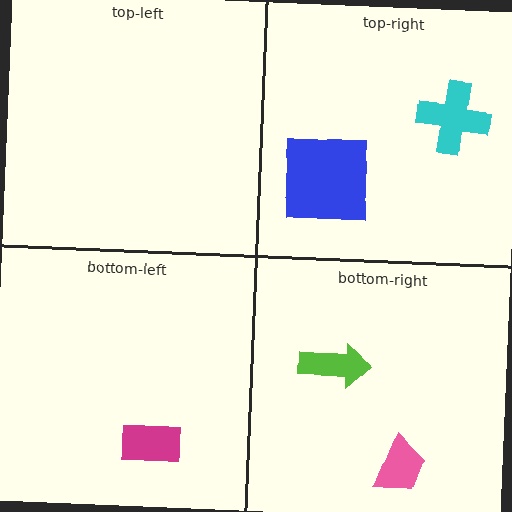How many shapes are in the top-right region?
2.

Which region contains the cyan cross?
The top-right region.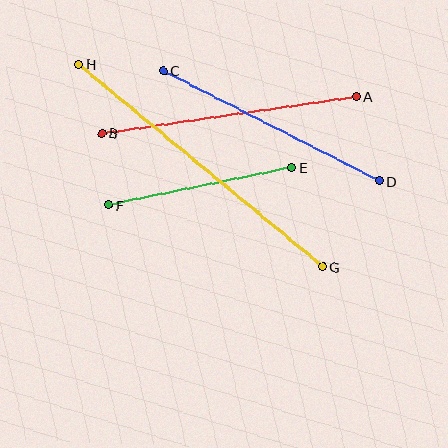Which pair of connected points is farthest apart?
Points G and H are farthest apart.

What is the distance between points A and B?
The distance is approximately 257 pixels.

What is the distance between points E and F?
The distance is approximately 187 pixels.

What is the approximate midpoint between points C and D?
The midpoint is at approximately (271, 126) pixels.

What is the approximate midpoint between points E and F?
The midpoint is at approximately (200, 186) pixels.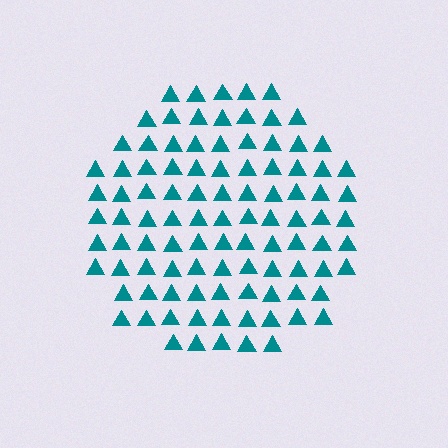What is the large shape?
The large shape is a circle.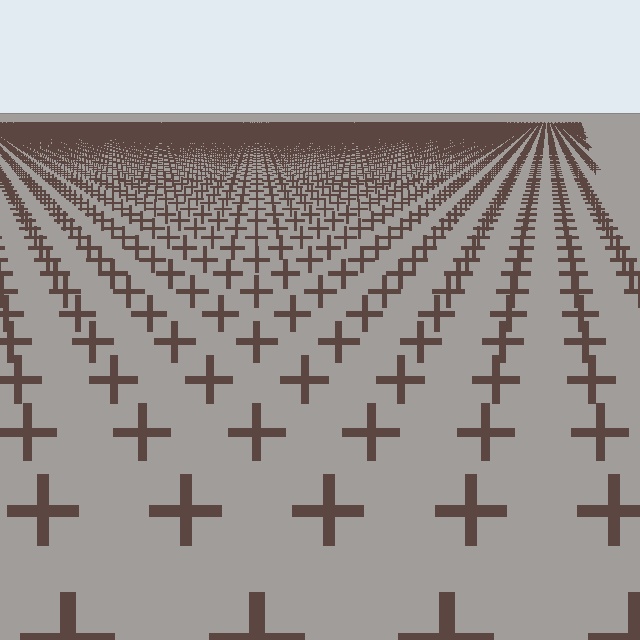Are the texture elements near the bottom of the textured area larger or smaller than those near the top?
Larger. Near the bottom, elements are closer to the viewer and appear at a bigger on-screen size.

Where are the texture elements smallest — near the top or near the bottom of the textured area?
Near the top.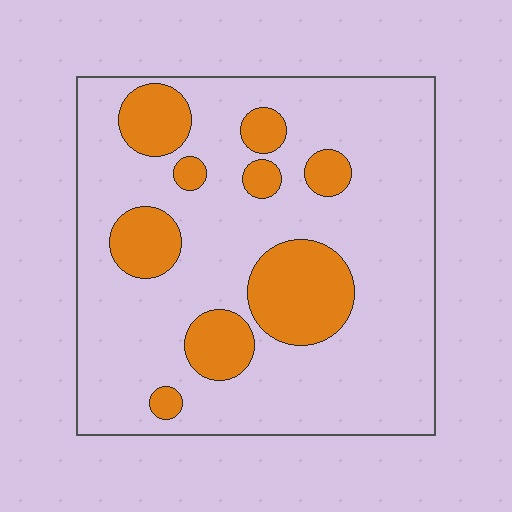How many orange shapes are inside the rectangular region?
9.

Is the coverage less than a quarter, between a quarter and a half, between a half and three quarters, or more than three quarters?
Less than a quarter.